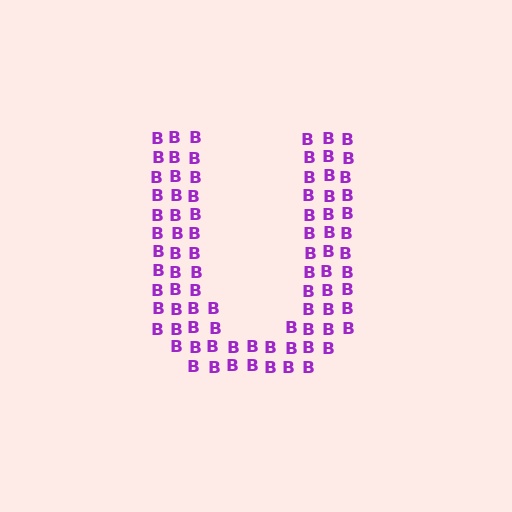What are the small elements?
The small elements are letter B's.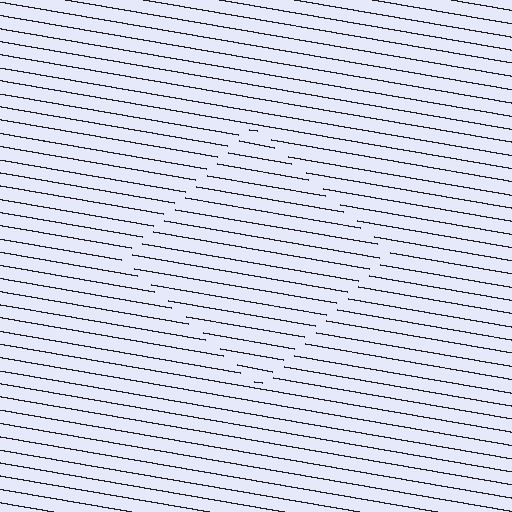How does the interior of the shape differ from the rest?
The interior of the shape contains the same grating, shifted by half a period — the contour is defined by the phase discontinuity where line-ends from the inner and outer gratings abut.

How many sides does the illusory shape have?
4 sides — the line-ends trace a square.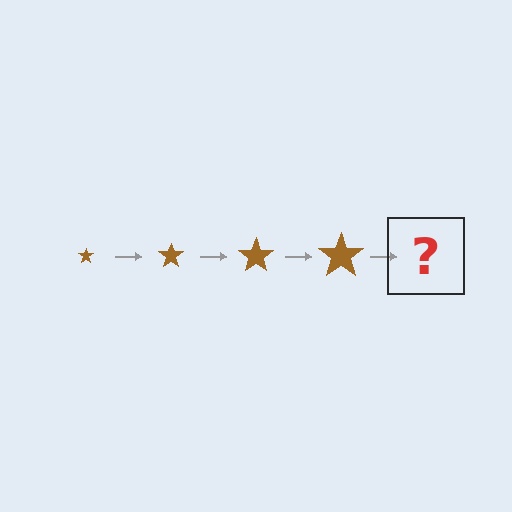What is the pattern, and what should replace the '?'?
The pattern is that the star gets progressively larger each step. The '?' should be a brown star, larger than the previous one.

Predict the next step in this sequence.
The next step is a brown star, larger than the previous one.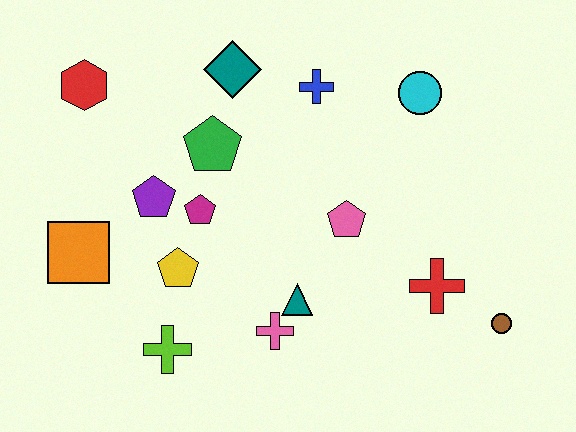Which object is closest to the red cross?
The brown circle is closest to the red cross.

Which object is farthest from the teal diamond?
The brown circle is farthest from the teal diamond.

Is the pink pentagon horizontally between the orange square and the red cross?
Yes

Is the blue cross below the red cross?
No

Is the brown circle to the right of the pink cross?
Yes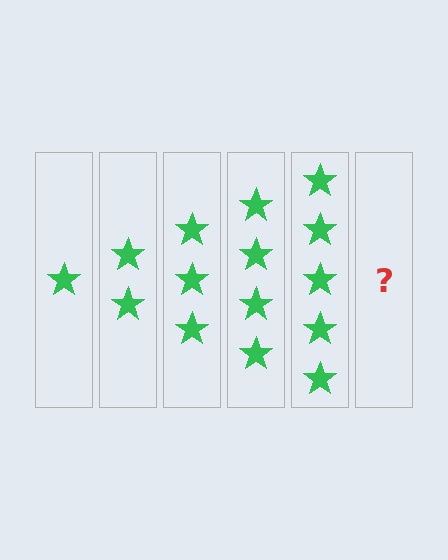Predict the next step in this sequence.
The next step is 6 stars.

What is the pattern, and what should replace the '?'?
The pattern is that each step adds one more star. The '?' should be 6 stars.